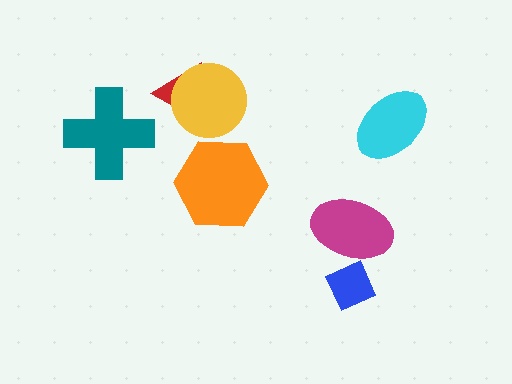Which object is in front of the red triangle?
The yellow circle is in front of the red triangle.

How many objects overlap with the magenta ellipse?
1 object overlaps with the magenta ellipse.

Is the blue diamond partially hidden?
Yes, it is partially covered by another shape.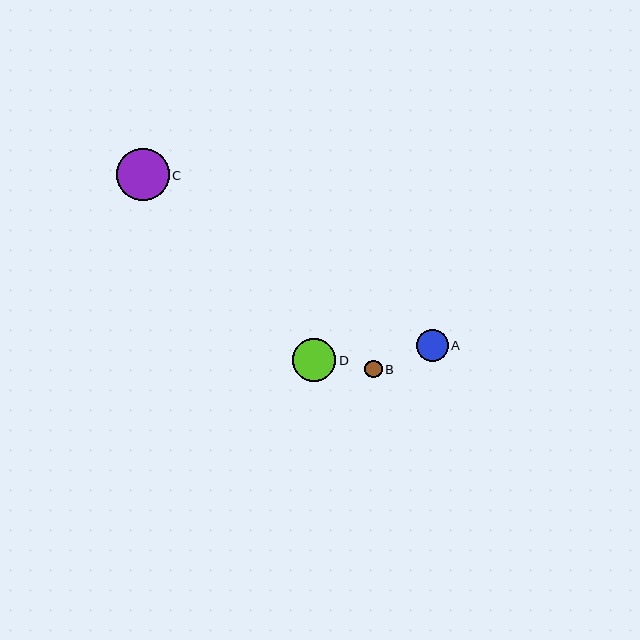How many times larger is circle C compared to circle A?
Circle C is approximately 1.6 times the size of circle A.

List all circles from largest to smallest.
From largest to smallest: C, D, A, B.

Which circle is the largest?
Circle C is the largest with a size of approximately 53 pixels.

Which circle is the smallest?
Circle B is the smallest with a size of approximately 17 pixels.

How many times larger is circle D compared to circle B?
Circle D is approximately 2.5 times the size of circle B.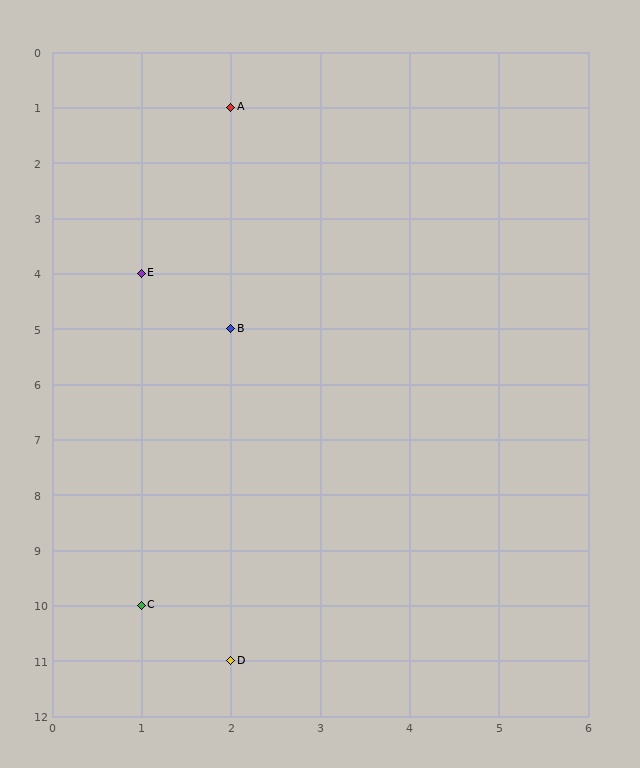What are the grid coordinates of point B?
Point B is at grid coordinates (2, 5).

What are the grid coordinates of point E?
Point E is at grid coordinates (1, 4).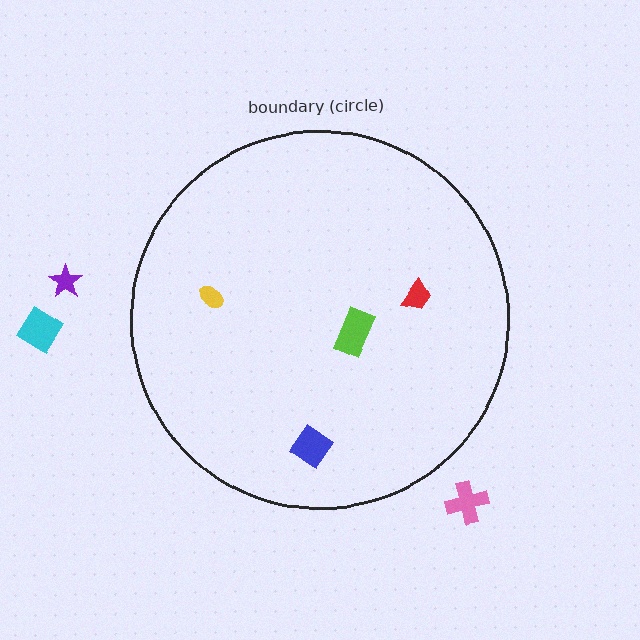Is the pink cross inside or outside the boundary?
Outside.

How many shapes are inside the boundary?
4 inside, 3 outside.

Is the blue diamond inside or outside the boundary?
Inside.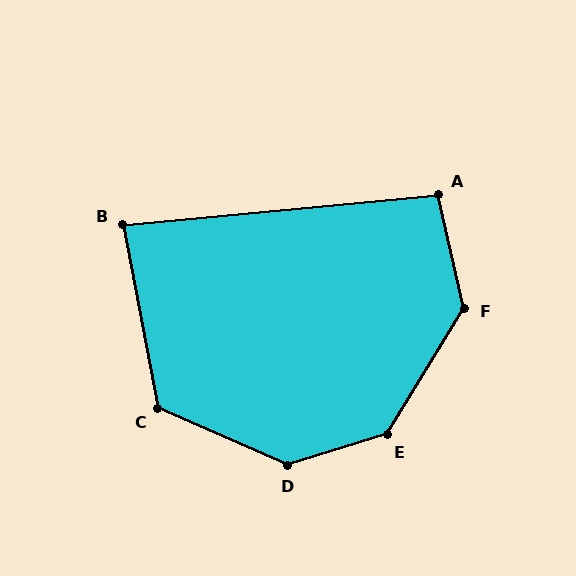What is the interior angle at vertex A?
Approximately 97 degrees (obtuse).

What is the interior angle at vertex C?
Approximately 125 degrees (obtuse).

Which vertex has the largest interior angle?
D, at approximately 139 degrees.